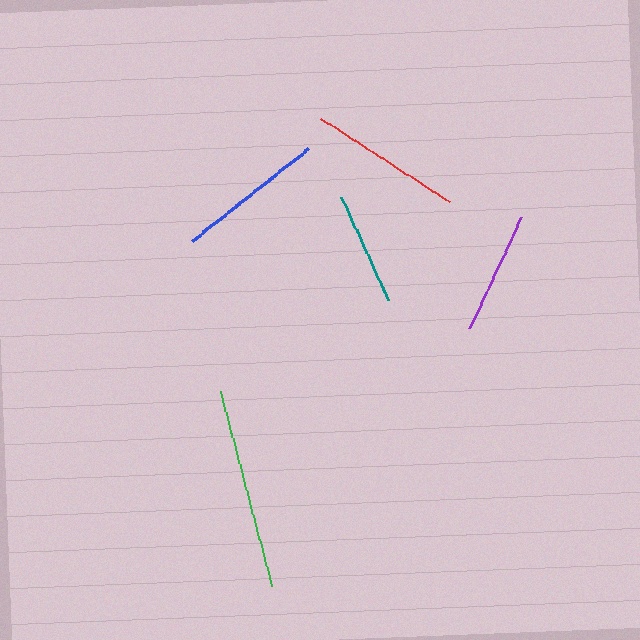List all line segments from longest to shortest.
From longest to shortest: green, red, blue, purple, teal.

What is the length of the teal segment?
The teal segment is approximately 113 pixels long.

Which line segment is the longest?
The green line is the longest at approximately 202 pixels.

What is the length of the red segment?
The red segment is approximately 152 pixels long.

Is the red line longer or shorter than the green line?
The green line is longer than the red line.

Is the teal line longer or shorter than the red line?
The red line is longer than the teal line.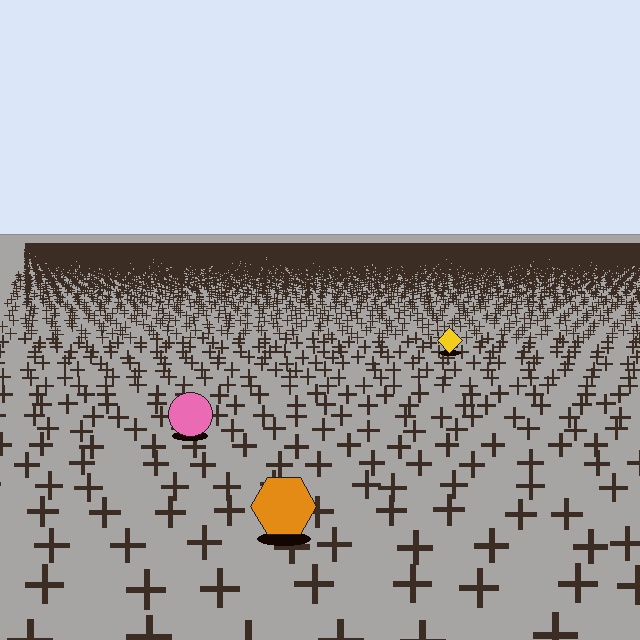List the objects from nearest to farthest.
From nearest to farthest: the orange hexagon, the pink circle, the yellow diamond.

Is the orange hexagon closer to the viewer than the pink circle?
Yes. The orange hexagon is closer — you can tell from the texture gradient: the ground texture is coarser near it.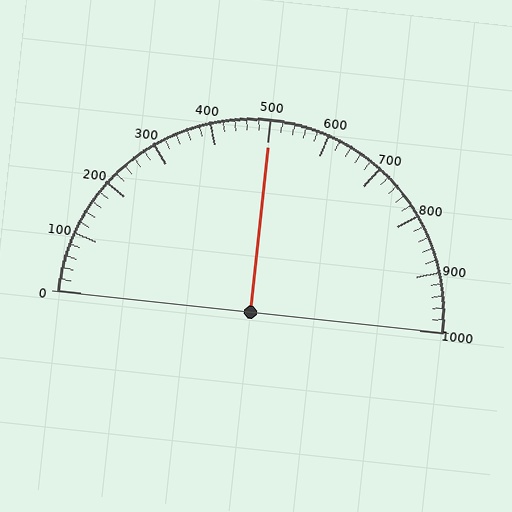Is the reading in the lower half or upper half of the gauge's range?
The reading is in the upper half of the range (0 to 1000).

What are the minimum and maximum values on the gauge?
The gauge ranges from 0 to 1000.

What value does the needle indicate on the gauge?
The needle indicates approximately 500.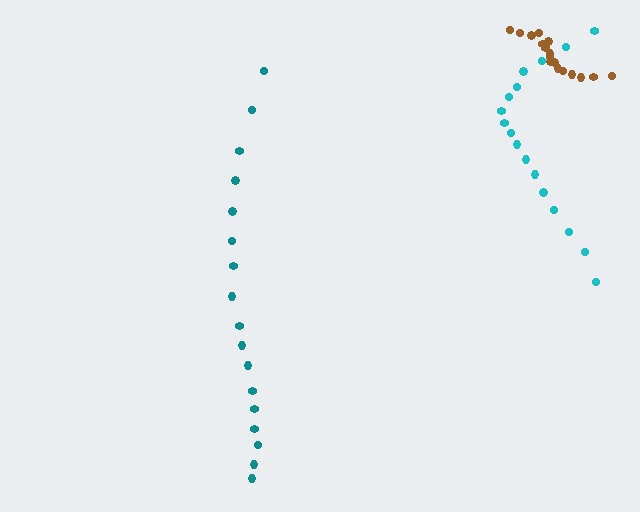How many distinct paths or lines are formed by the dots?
There are 3 distinct paths.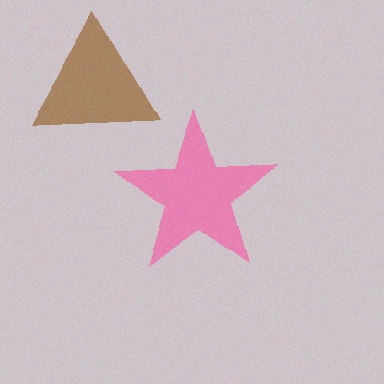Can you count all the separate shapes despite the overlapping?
Yes, there are 2 separate shapes.